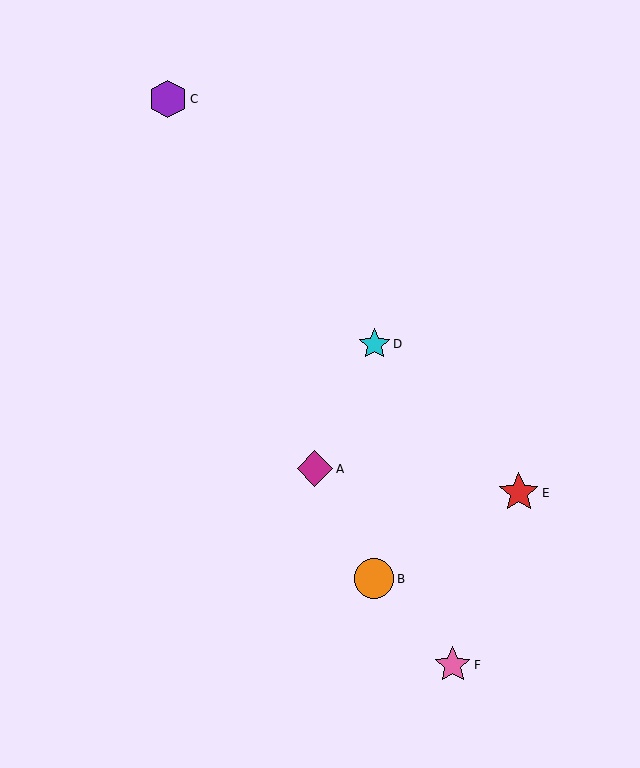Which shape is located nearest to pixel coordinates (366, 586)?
The orange circle (labeled B) at (374, 579) is nearest to that location.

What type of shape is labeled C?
Shape C is a purple hexagon.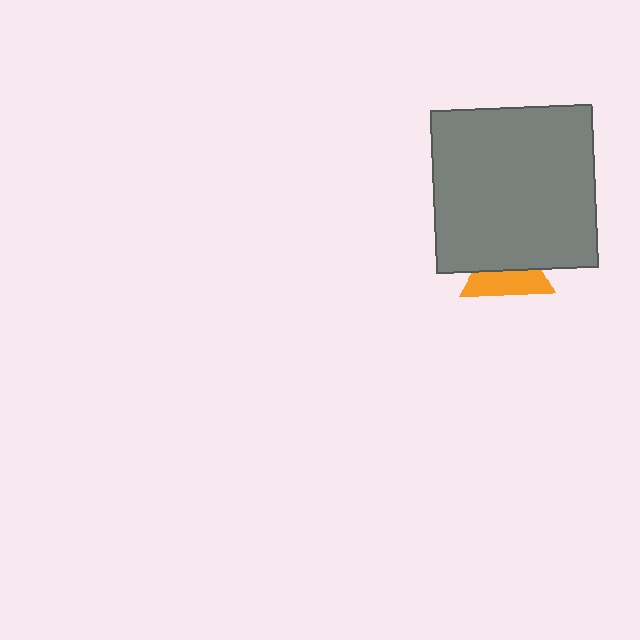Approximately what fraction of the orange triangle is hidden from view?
Roughly 52% of the orange triangle is hidden behind the gray square.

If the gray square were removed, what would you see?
You would see the complete orange triangle.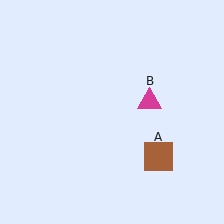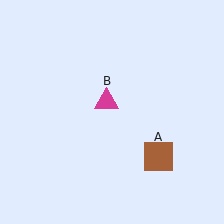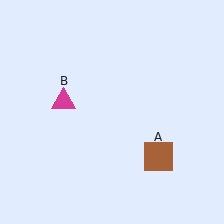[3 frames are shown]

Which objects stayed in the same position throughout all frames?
Brown square (object A) remained stationary.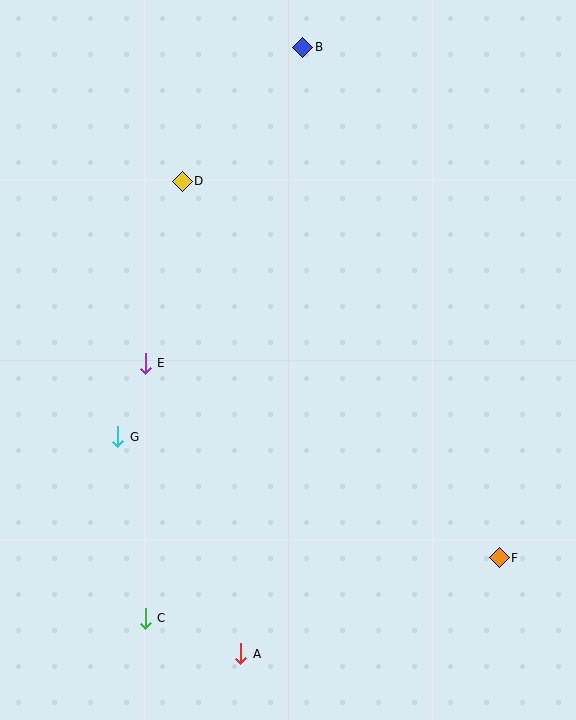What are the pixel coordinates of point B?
Point B is at (303, 47).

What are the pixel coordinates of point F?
Point F is at (499, 558).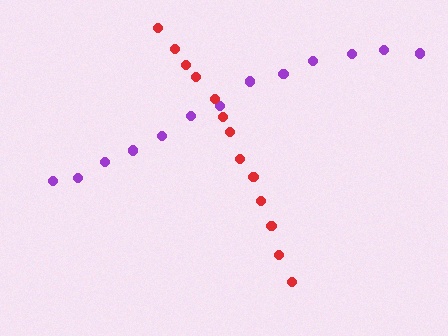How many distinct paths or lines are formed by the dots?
There are 2 distinct paths.